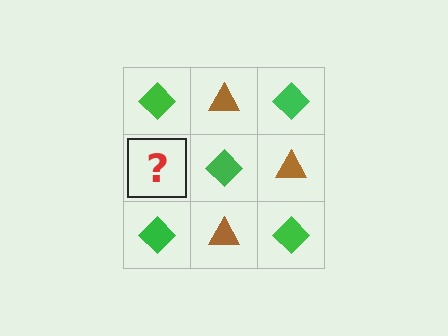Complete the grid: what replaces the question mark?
The question mark should be replaced with a brown triangle.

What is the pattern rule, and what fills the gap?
The rule is that it alternates green diamond and brown triangle in a checkerboard pattern. The gap should be filled with a brown triangle.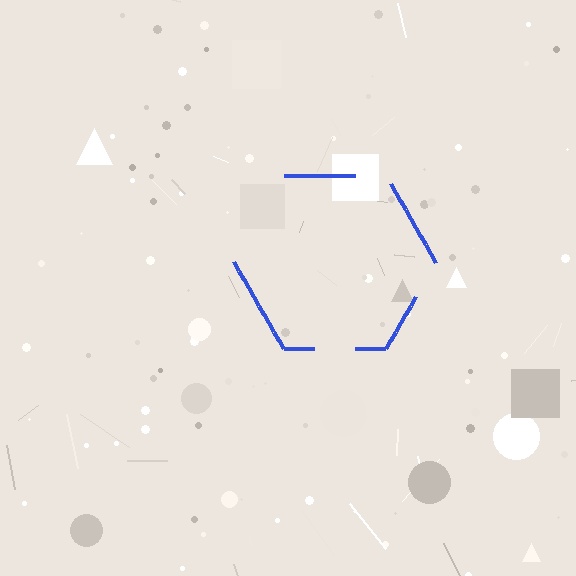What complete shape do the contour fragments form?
The contour fragments form a hexagon.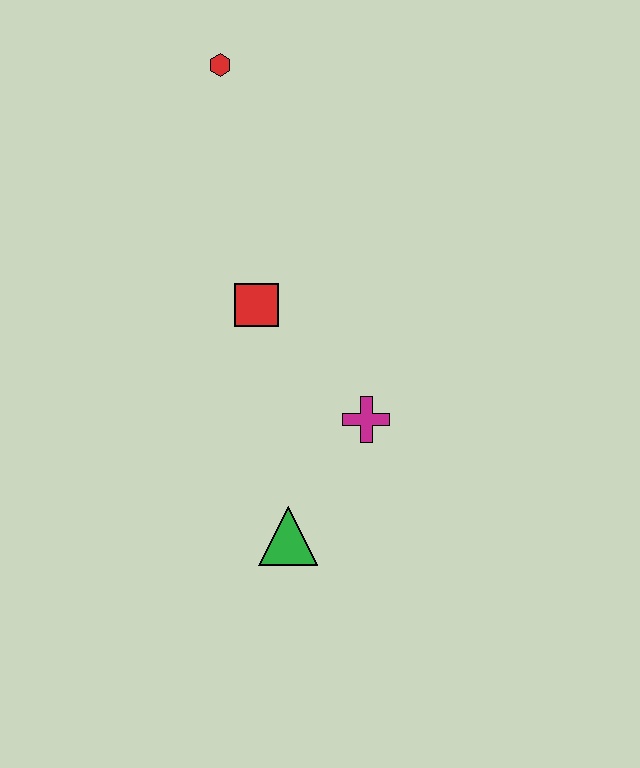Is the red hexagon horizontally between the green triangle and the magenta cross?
No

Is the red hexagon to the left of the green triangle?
Yes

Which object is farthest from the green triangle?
The red hexagon is farthest from the green triangle.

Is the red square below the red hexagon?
Yes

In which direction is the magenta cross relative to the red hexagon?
The magenta cross is below the red hexagon.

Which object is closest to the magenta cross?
The green triangle is closest to the magenta cross.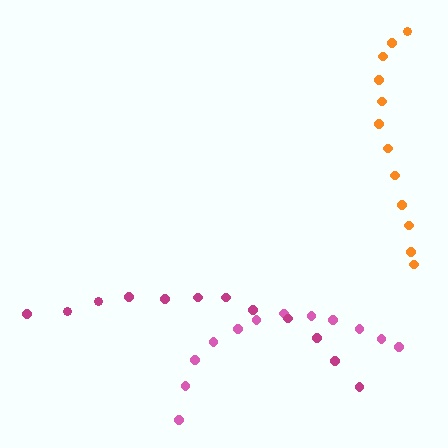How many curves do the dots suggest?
There are 3 distinct paths.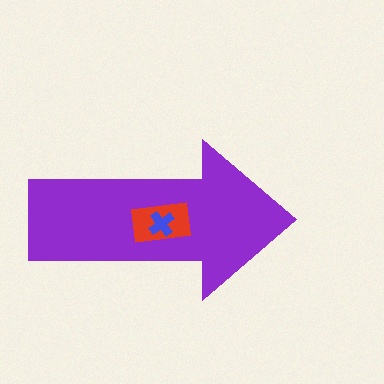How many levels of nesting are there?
3.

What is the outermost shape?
The purple arrow.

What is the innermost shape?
The blue cross.